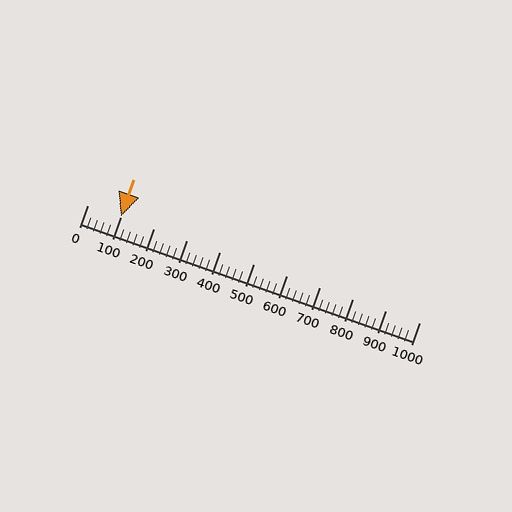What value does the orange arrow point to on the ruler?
The orange arrow points to approximately 100.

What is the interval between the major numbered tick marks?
The major tick marks are spaced 100 units apart.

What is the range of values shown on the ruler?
The ruler shows values from 0 to 1000.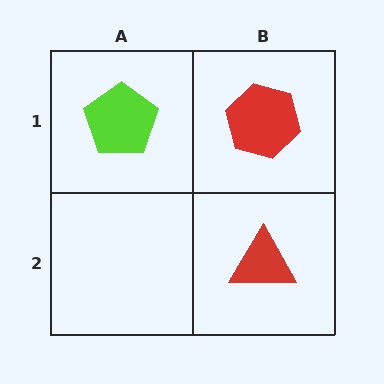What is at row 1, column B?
A red hexagon.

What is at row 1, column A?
A lime pentagon.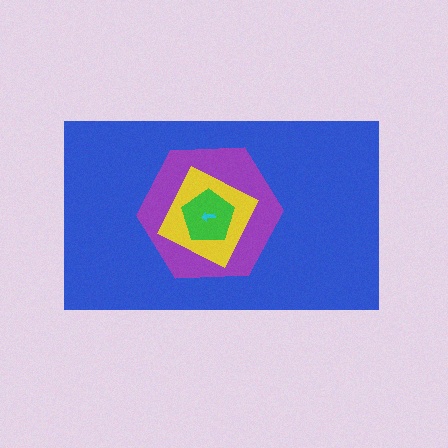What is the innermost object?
The cyan arrow.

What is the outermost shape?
The blue rectangle.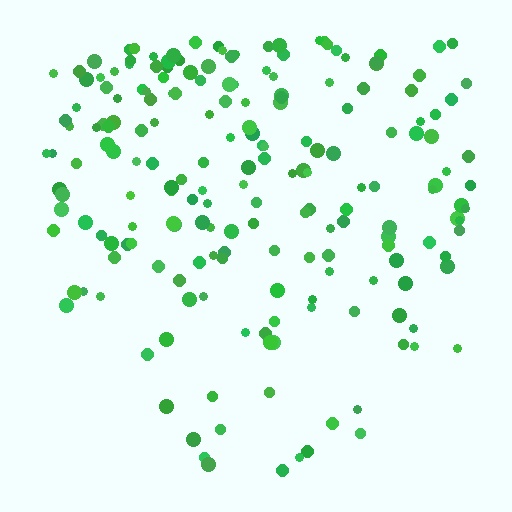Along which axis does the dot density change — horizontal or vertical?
Vertical.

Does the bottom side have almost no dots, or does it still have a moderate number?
Still a moderate number, just noticeably fewer than the top.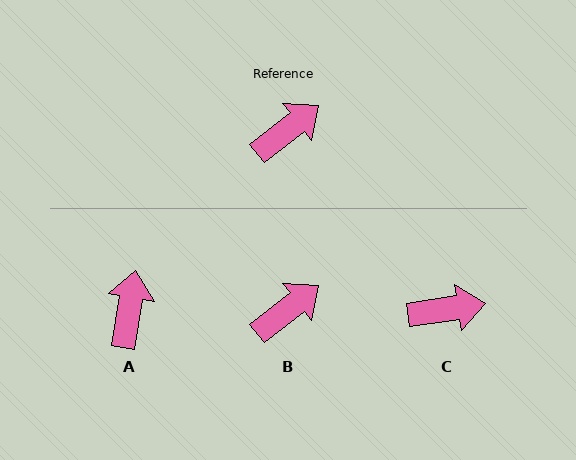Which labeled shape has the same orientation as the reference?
B.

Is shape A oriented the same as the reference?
No, it is off by about 42 degrees.